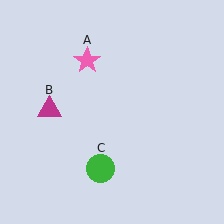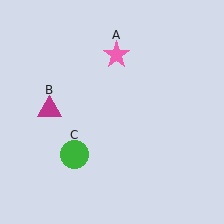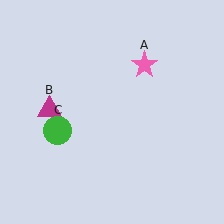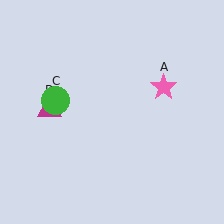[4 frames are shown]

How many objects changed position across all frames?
2 objects changed position: pink star (object A), green circle (object C).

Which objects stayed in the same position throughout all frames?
Magenta triangle (object B) remained stationary.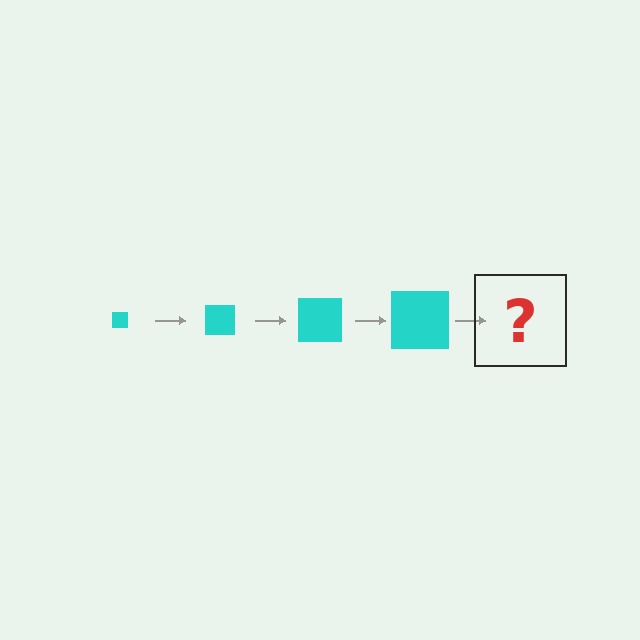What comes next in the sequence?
The next element should be a cyan square, larger than the previous one.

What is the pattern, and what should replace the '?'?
The pattern is that the square gets progressively larger each step. The '?' should be a cyan square, larger than the previous one.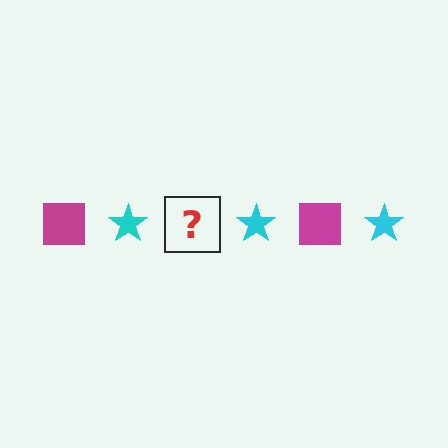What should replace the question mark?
The question mark should be replaced with a magenta square.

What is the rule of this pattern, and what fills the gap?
The rule is that the pattern alternates between magenta square and cyan star. The gap should be filled with a magenta square.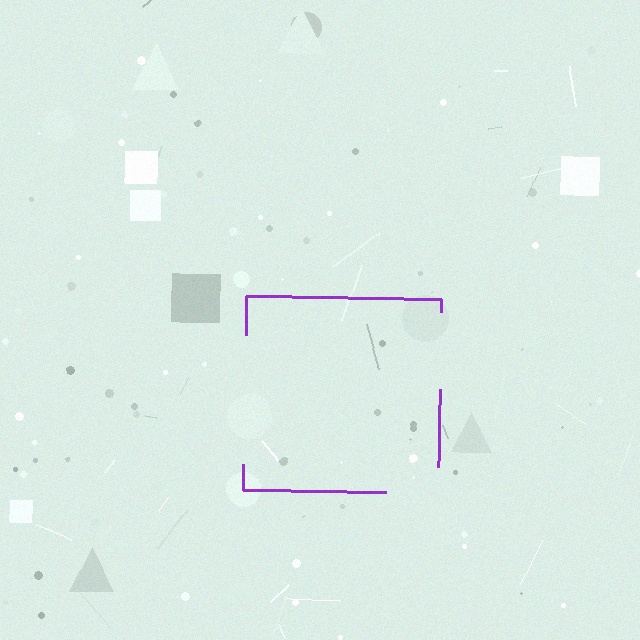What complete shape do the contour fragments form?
The contour fragments form a square.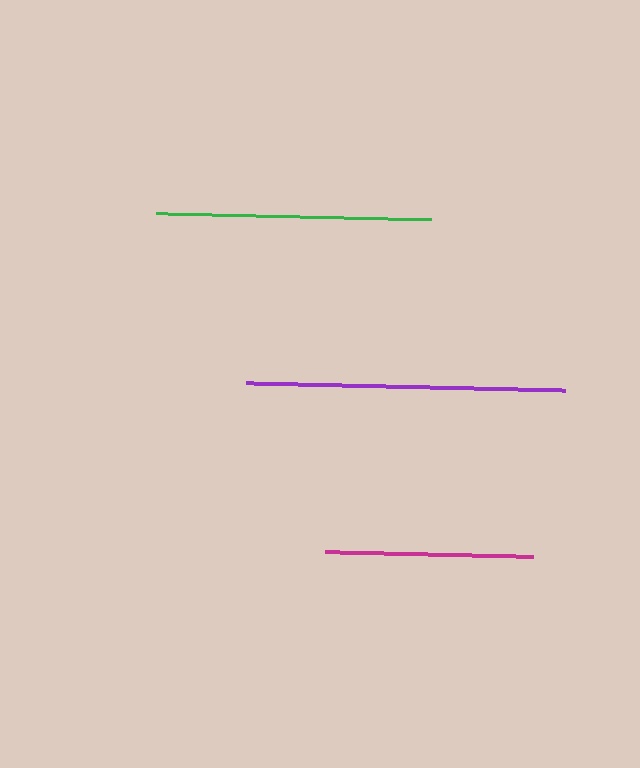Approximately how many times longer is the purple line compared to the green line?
The purple line is approximately 1.2 times the length of the green line.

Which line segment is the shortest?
The magenta line is the shortest at approximately 209 pixels.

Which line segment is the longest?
The purple line is the longest at approximately 319 pixels.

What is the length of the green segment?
The green segment is approximately 274 pixels long.